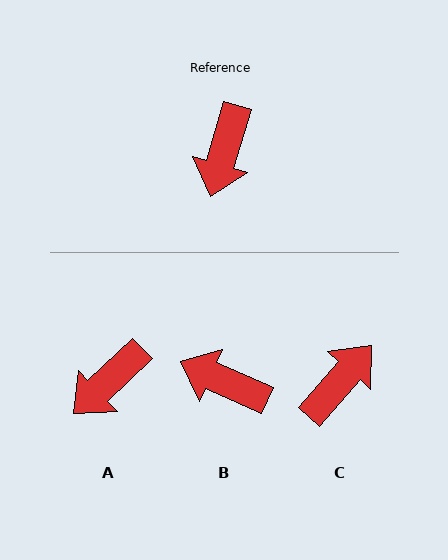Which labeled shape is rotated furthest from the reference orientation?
C, about 156 degrees away.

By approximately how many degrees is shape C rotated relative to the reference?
Approximately 156 degrees counter-clockwise.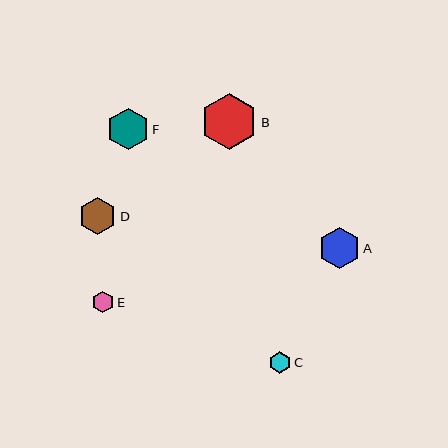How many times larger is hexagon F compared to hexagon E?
Hexagon F is approximately 1.9 times the size of hexagon E.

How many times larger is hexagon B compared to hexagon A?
Hexagon B is approximately 1.4 times the size of hexagon A.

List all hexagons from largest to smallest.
From largest to smallest: B, A, F, D, E, C.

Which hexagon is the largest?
Hexagon B is the largest with a size of approximately 56 pixels.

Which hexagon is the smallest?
Hexagon C is the smallest with a size of approximately 21 pixels.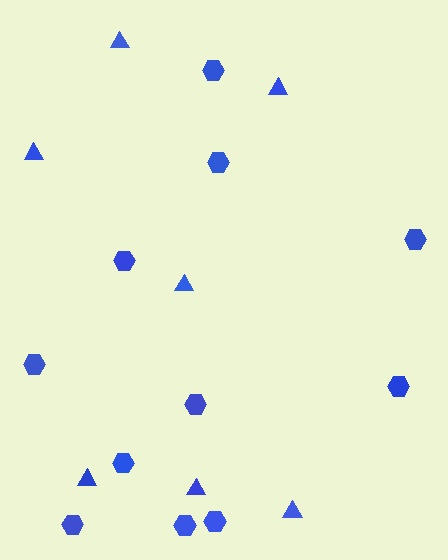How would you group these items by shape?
There are 2 groups: one group of hexagons (11) and one group of triangles (7).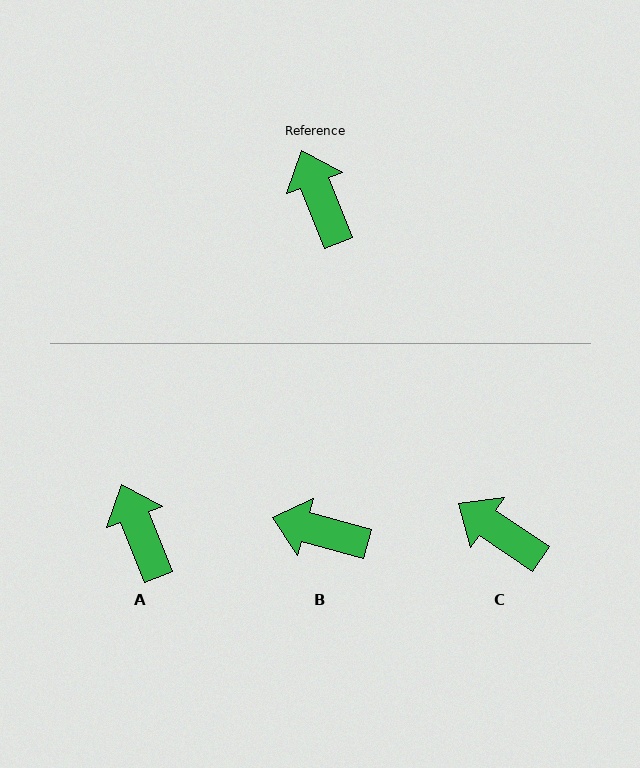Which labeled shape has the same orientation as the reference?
A.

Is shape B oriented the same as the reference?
No, it is off by about 53 degrees.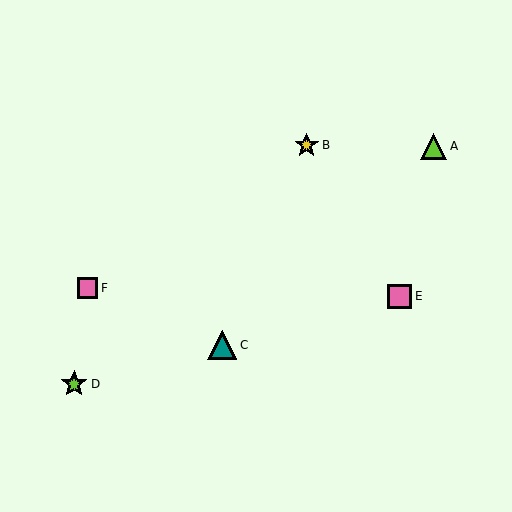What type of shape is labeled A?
Shape A is a lime triangle.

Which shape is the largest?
The teal triangle (labeled C) is the largest.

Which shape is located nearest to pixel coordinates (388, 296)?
The pink square (labeled E) at (399, 296) is nearest to that location.